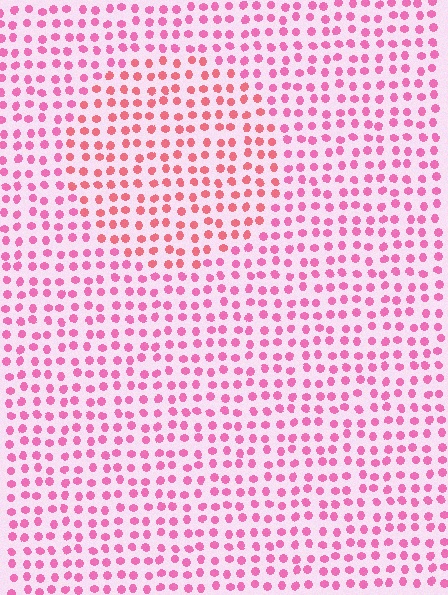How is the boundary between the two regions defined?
The boundary is defined purely by a slight shift in hue (about 25 degrees). Spacing, size, and orientation are identical on both sides.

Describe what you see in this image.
The image is filled with small pink elements in a uniform arrangement. A circle-shaped region is visible where the elements are tinted to a slightly different hue, forming a subtle color boundary.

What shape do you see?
I see a circle.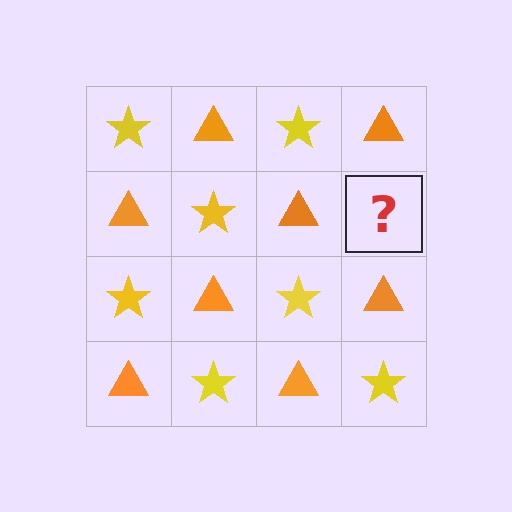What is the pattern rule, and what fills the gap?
The rule is that it alternates yellow star and orange triangle in a checkerboard pattern. The gap should be filled with a yellow star.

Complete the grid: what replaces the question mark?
The question mark should be replaced with a yellow star.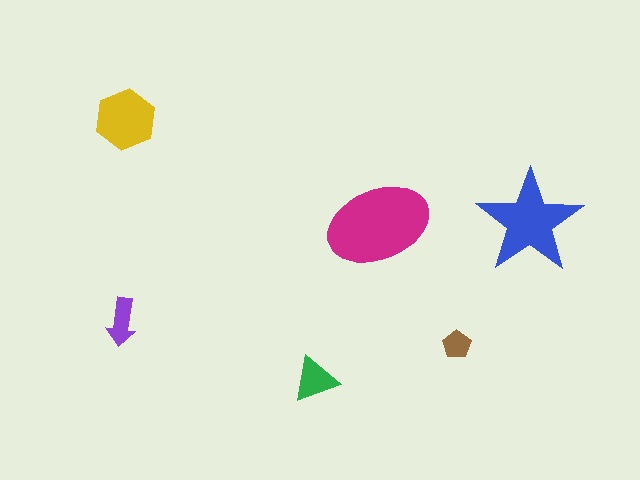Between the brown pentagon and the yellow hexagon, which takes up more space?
The yellow hexagon.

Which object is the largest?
The magenta ellipse.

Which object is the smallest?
The brown pentagon.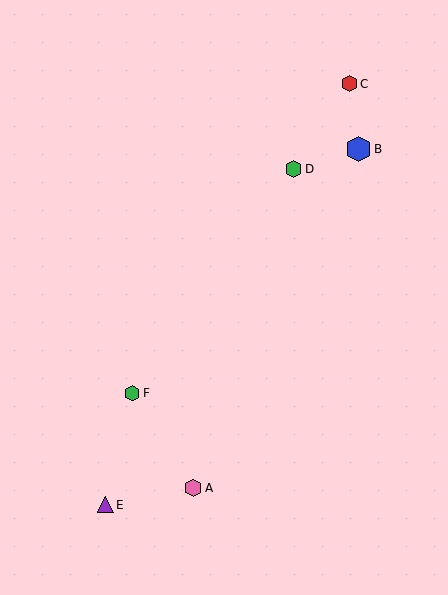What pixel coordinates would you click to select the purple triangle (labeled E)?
Click at (106, 505) to select the purple triangle E.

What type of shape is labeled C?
Shape C is a red hexagon.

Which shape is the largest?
The blue hexagon (labeled B) is the largest.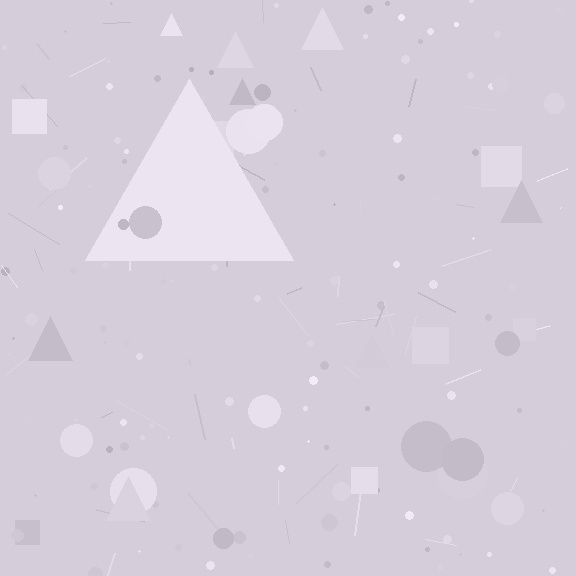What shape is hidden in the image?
A triangle is hidden in the image.